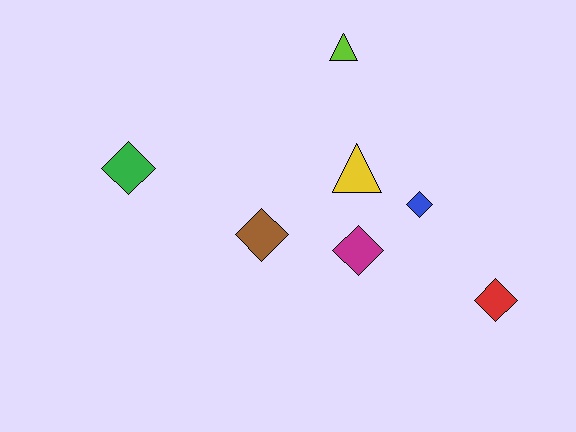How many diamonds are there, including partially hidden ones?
There are 5 diamonds.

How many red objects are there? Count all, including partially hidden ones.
There is 1 red object.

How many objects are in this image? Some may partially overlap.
There are 7 objects.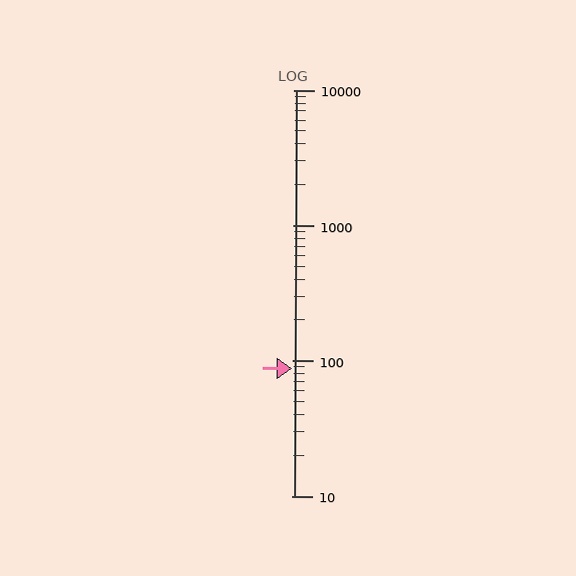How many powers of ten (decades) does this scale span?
The scale spans 3 decades, from 10 to 10000.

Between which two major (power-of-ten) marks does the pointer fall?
The pointer is between 10 and 100.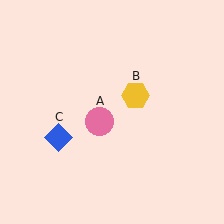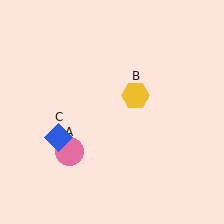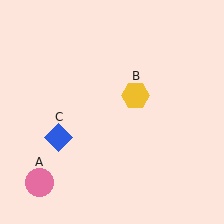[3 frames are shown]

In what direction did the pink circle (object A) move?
The pink circle (object A) moved down and to the left.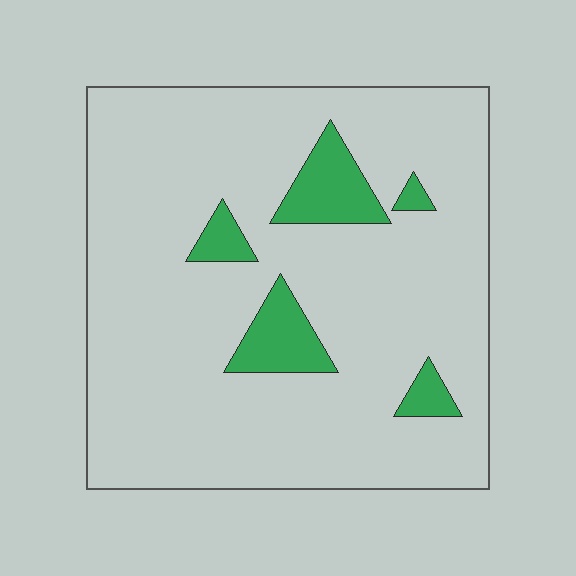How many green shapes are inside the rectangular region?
5.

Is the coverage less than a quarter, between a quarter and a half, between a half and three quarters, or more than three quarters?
Less than a quarter.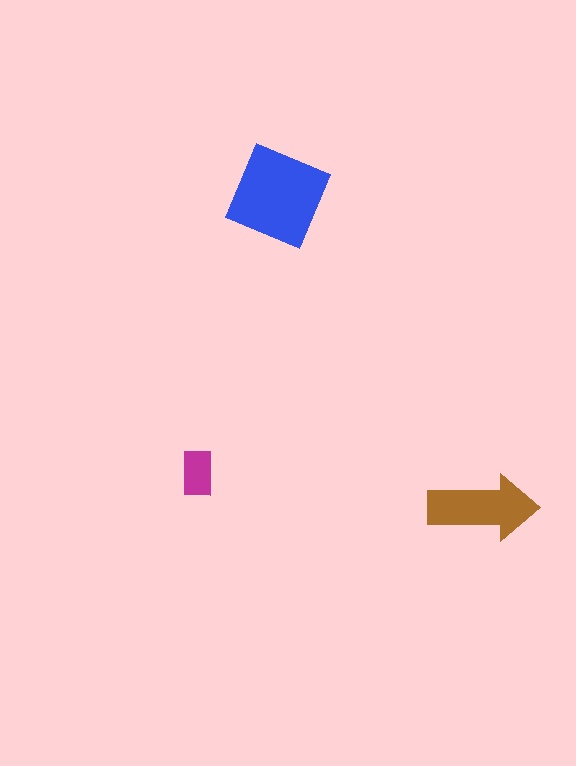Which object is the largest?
The blue square.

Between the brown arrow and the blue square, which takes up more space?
The blue square.